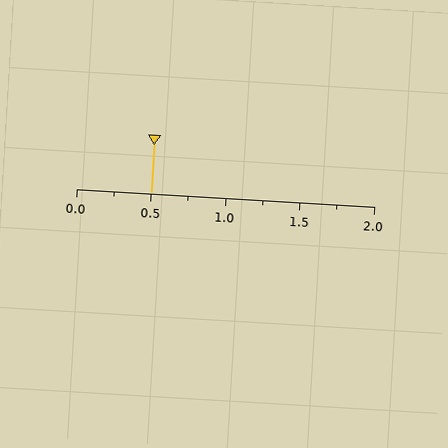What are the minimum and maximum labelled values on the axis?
The axis runs from 0.0 to 2.0.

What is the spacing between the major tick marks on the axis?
The major ticks are spaced 0.5 apart.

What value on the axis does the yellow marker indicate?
The marker indicates approximately 0.5.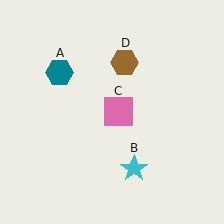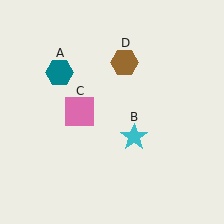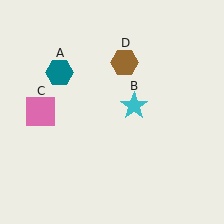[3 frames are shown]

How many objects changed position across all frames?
2 objects changed position: cyan star (object B), pink square (object C).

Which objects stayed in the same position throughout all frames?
Teal hexagon (object A) and brown hexagon (object D) remained stationary.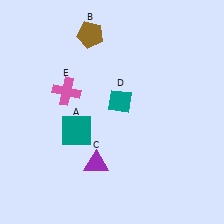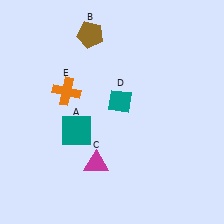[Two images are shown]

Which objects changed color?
C changed from purple to magenta. E changed from pink to orange.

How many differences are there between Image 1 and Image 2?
There are 2 differences between the two images.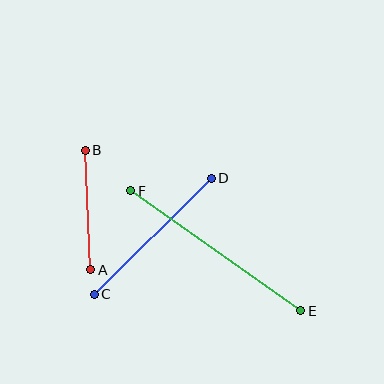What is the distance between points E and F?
The distance is approximately 208 pixels.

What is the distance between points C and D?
The distance is approximately 165 pixels.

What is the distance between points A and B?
The distance is approximately 119 pixels.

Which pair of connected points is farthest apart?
Points E and F are farthest apart.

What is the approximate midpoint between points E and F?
The midpoint is at approximately (216, 251) pixels.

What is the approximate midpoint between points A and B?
The midpoint is at approximately (88, 210) pixels.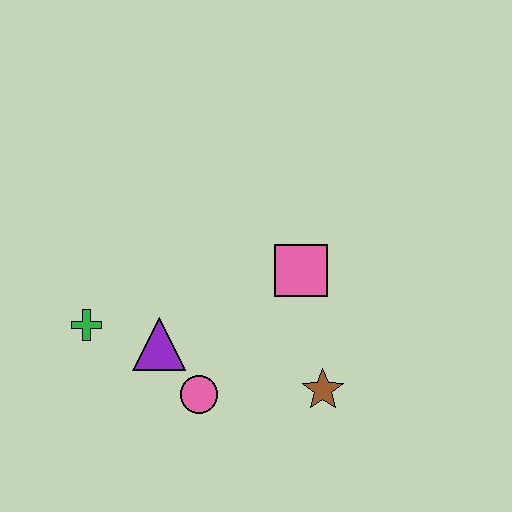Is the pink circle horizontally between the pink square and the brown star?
No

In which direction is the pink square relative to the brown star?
The pink square is above the brown star.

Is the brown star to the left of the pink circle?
No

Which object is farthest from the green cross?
The brown star is farthest from the green cross.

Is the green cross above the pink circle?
Yes